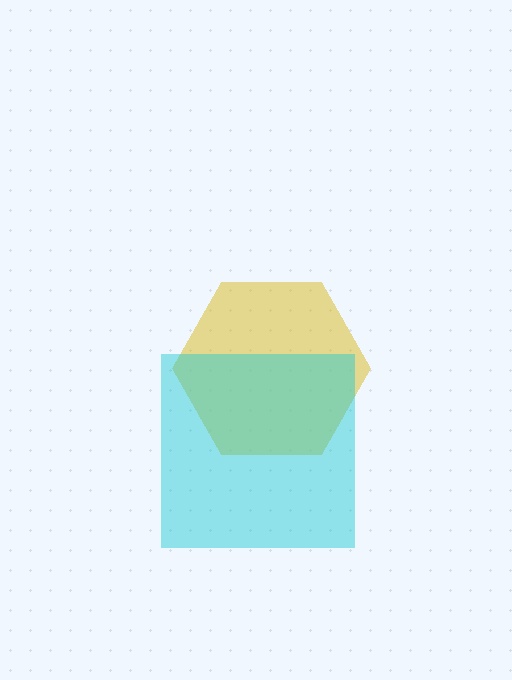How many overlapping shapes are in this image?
There are 2 overlapping shapes in the image.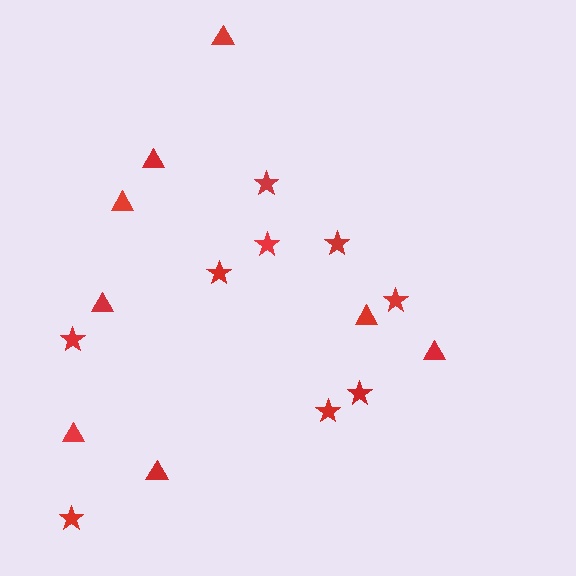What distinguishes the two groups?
There are 2 groups: one group of stars (9) and one group of triangles (8).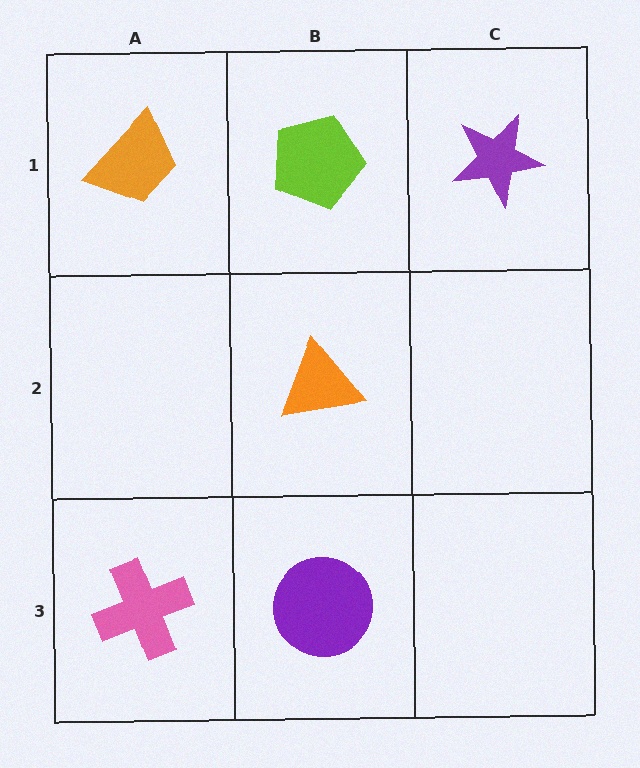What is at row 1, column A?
An orange trapezoid.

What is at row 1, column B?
A lime pentagon.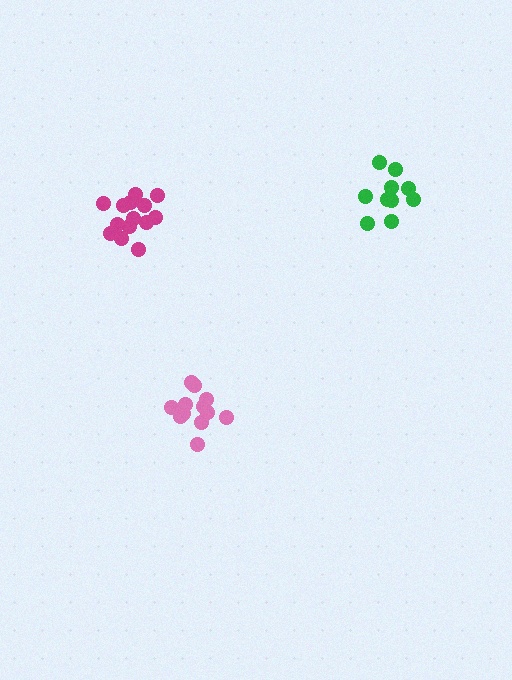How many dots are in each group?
Group 1: 12 dots, Group 2: 14 dots, Group 3: 10 dots (36 total).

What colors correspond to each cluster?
The clusters are colored: pink, magenta, green.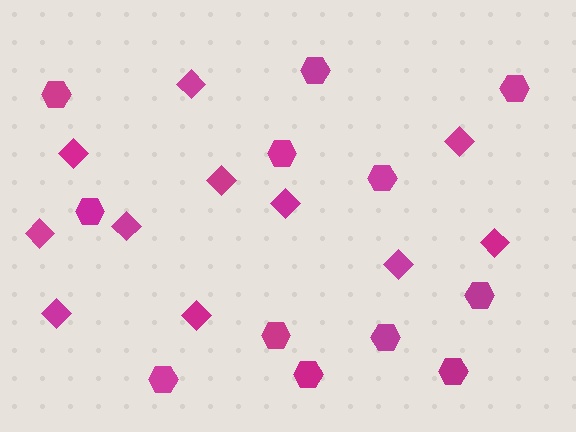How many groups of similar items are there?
There are 2 groups: one group of diamonds (11) and one group of hexagons (12).